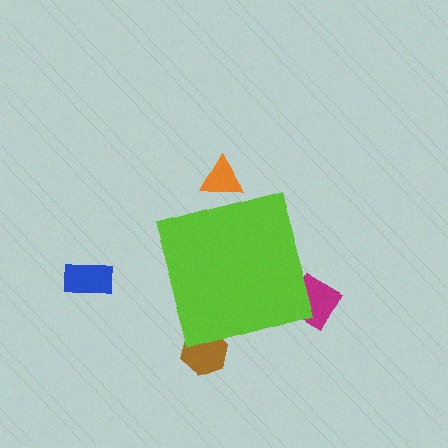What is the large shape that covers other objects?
A lime diamond.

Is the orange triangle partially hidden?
Yes, the orange triangle is partially hidden behind the lime diamond.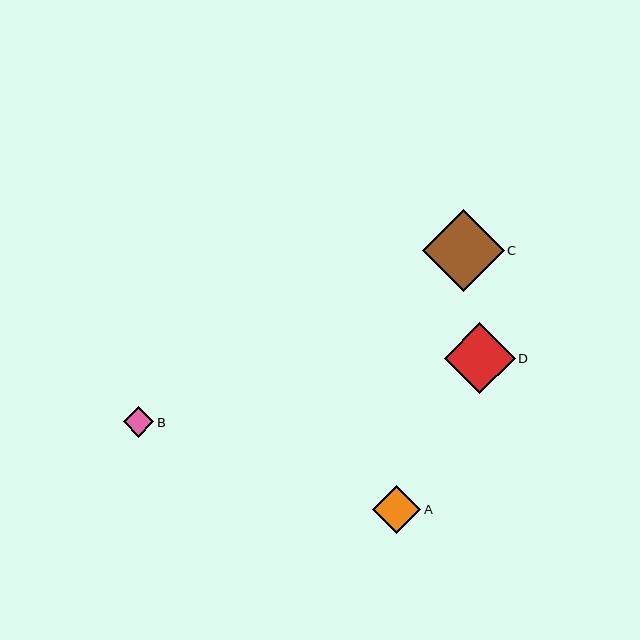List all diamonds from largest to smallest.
From largest to smallest: C, D, A, B.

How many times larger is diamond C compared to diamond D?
Diamond C is approximately 1.2 times the size of diamond D.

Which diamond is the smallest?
Diamond B is the smallest with a size of approximately 31 pixels.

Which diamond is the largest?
Diamond C is the largest with a size of approximately 82 pixels.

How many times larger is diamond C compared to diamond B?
Diamond C is approximately 2.7 times the size of diamond B.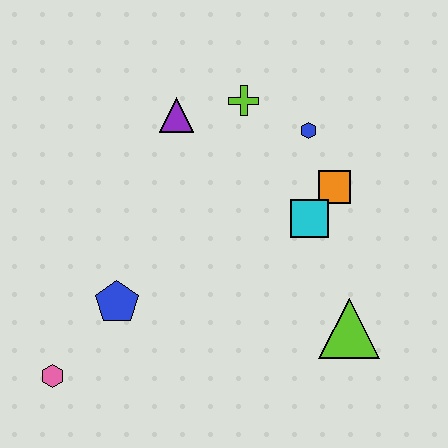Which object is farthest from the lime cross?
The pink hexagon is farthest from the lime cross.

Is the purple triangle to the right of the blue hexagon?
No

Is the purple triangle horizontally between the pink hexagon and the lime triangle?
Yes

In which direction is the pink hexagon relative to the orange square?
The pink hexagon is to the left of the orange square.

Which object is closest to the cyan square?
The orange square is closest to the cyan square.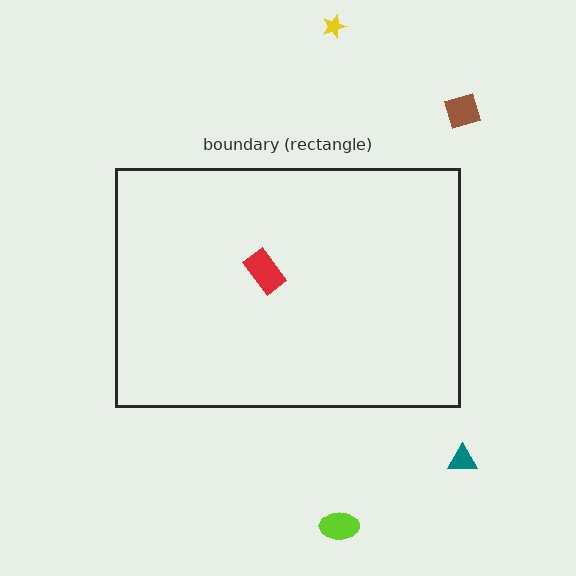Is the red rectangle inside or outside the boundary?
Inside.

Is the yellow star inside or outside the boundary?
Outside.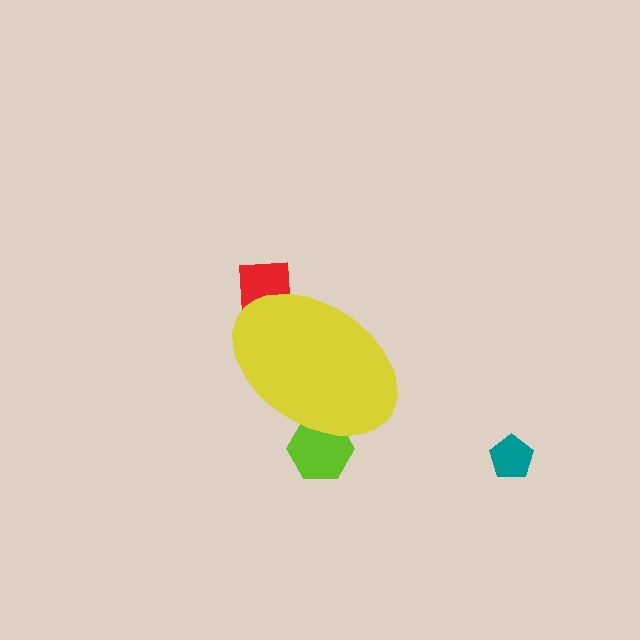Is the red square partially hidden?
Yes, the red square is partially hidden behind the yellow ellipse.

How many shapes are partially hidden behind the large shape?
2 shapes are partially hidden.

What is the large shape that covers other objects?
A yellow ellipse.